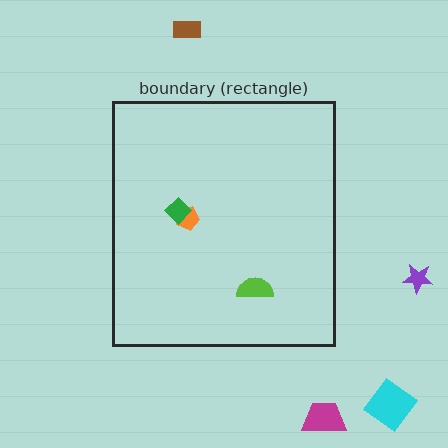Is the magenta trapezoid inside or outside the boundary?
Outside.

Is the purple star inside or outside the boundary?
Outside.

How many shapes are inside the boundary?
3 inside, 4 outside.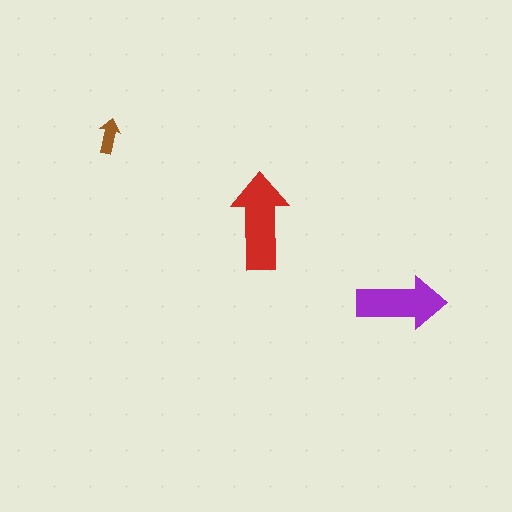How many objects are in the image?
There are 3 objects in the image.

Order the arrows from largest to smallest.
the red one, the purple one, the brown one.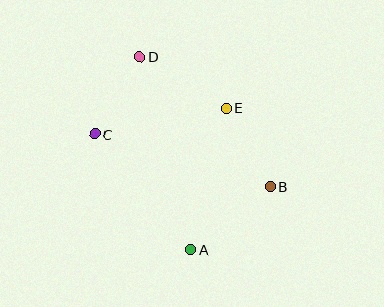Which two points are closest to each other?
Points C and D are closest to each other.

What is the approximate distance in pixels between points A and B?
The distance between A and B is approximately 101 pixels.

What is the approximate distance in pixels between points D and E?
The distance between D and E is approximately 101 pixels.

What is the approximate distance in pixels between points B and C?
The distance between B and C is approximately 183 pixels.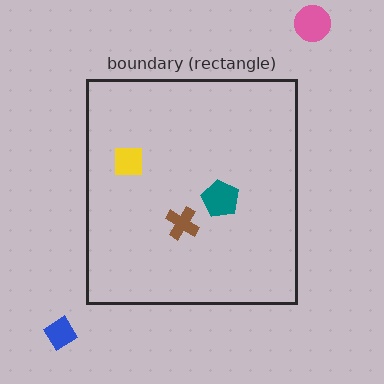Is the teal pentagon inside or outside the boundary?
Inside.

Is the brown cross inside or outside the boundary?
Inside.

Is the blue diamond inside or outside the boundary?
Outside.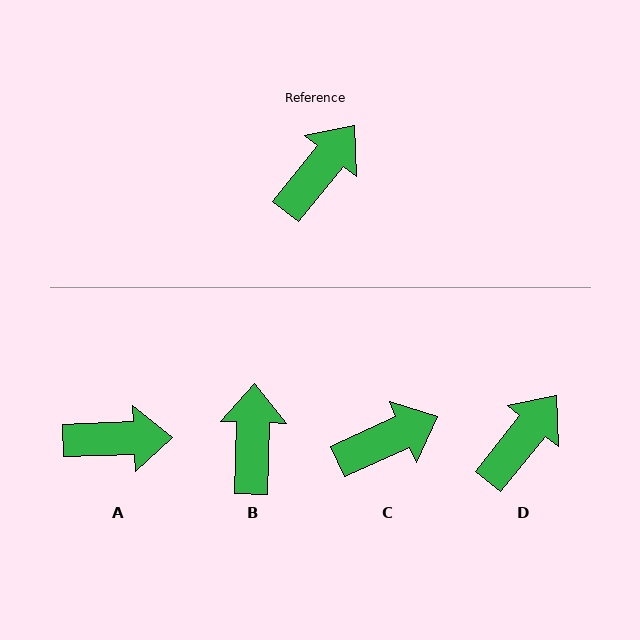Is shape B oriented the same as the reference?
No, it is off by about 37 degrees.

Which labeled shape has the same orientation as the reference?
D.